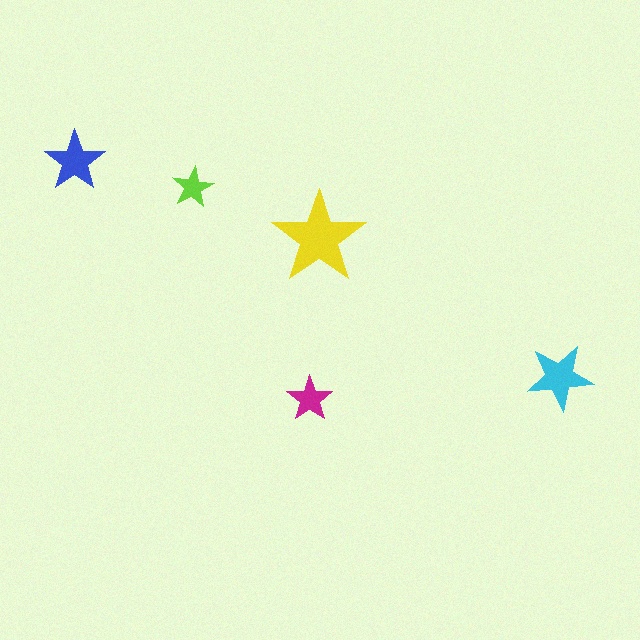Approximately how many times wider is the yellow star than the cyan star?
About 1.5 times wider.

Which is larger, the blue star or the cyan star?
The cyan one.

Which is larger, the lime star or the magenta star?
The magenta one.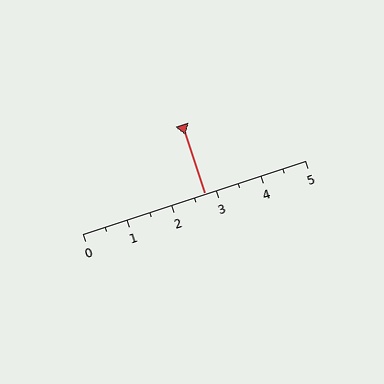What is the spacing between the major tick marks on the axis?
The major ticks are spaced 1 apart.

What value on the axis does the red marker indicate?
The marker indicates approximately 2.8.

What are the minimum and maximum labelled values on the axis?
The axis runs from 0 to 5.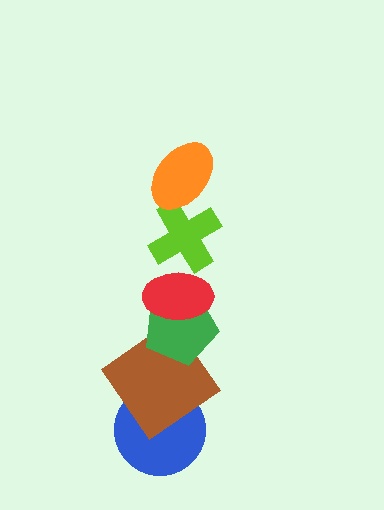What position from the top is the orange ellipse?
The orange ellipse is 1st from the top.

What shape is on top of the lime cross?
The orange ellipse is on top of the lime cross.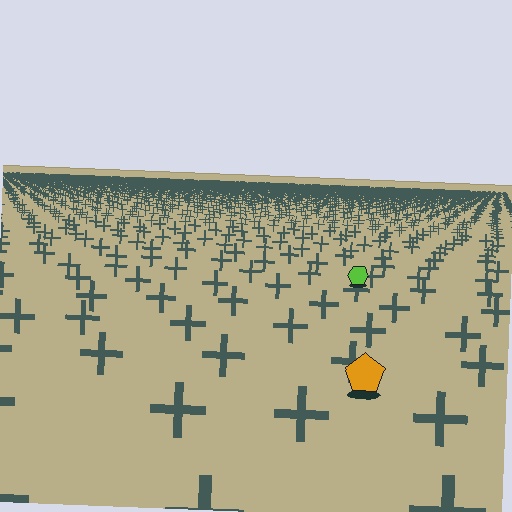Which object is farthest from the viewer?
The lime hexagon is farthest from the viewer. It appears smaller and the ground texture around it is denser.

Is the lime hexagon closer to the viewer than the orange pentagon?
No. The orange pentagon is closer — you can tell from the texture gradient: the ground texture is coarser near it.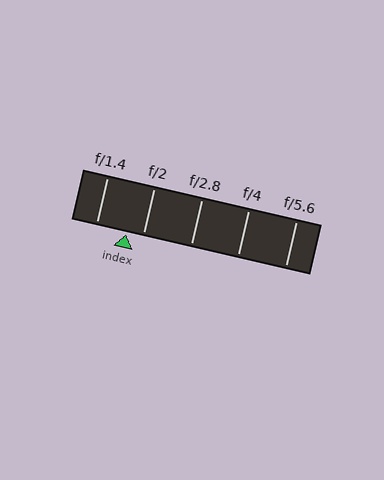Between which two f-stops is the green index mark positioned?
The index mark is between f/1.4 and f/2.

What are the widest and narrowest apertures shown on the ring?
The widest aperture shown is f/1.4 and the narrowest is f/5.6.